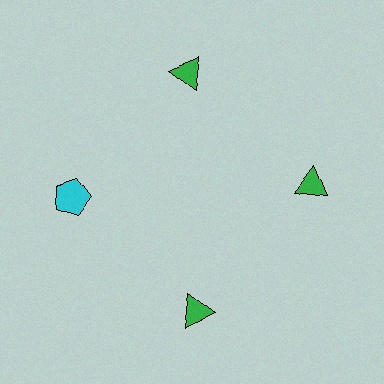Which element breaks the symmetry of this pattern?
The cyan pentagon at roughly the 9 o'clock position breaks the symmetry. All other shapes are green triangles.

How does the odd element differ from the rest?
It differs in both color (cyan instead of green) and shape (pentagon instead of triangle).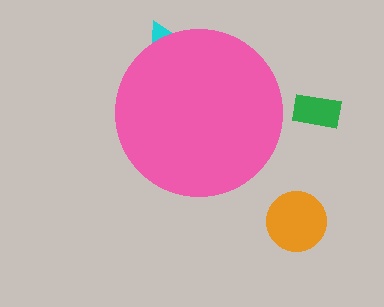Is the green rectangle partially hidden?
No, the green rectangle is fully visible.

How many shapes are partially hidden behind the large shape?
1 shape is partially hidden.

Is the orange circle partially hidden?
No, the orange circle is fully visible.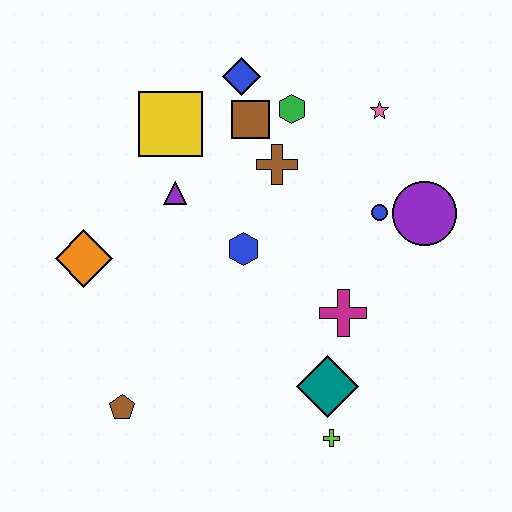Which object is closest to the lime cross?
The teal diamond is closest to the lime cross.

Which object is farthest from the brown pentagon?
The pink star is farthest from the brown pentagon.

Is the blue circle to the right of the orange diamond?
Yes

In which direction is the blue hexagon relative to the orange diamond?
The blue hexagon is to the right of the orange diamond.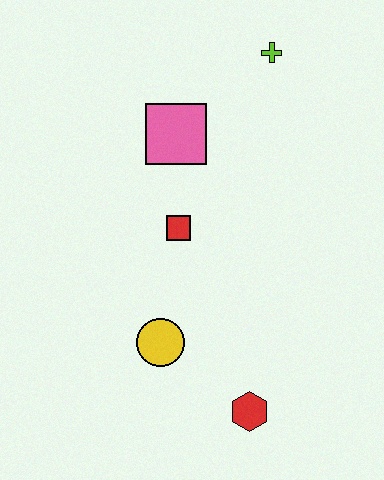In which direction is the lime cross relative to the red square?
The lime cross is above the red square.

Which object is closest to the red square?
The pink square is closest to the red square.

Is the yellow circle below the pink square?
Yes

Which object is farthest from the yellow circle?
The lime cross is farthest from the yellow circle.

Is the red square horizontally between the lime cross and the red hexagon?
No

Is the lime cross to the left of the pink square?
No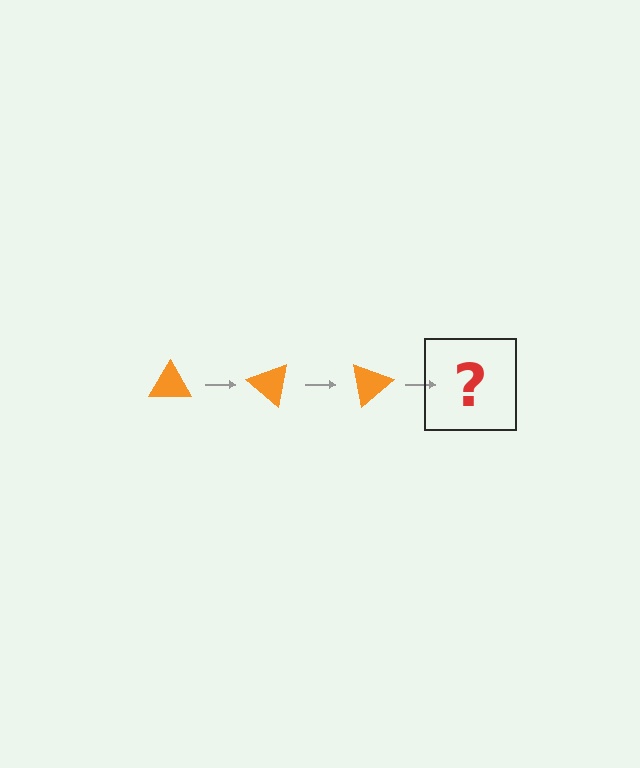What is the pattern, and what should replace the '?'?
The pattern is that the triangle rotates 40 degrees each step. The '?' should be an orange triangle rotated 120 degrees.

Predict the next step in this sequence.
The next step is an orange triangle rotated 120 degrees.